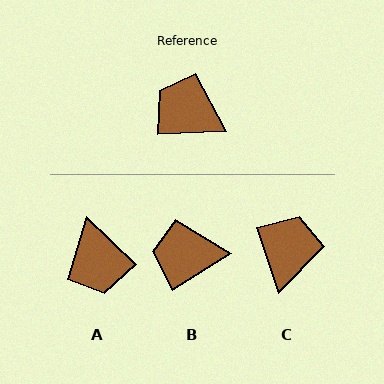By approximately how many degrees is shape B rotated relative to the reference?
Approximately 30 degrees counter-clockwise.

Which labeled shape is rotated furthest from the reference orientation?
A, about 134 degrees away.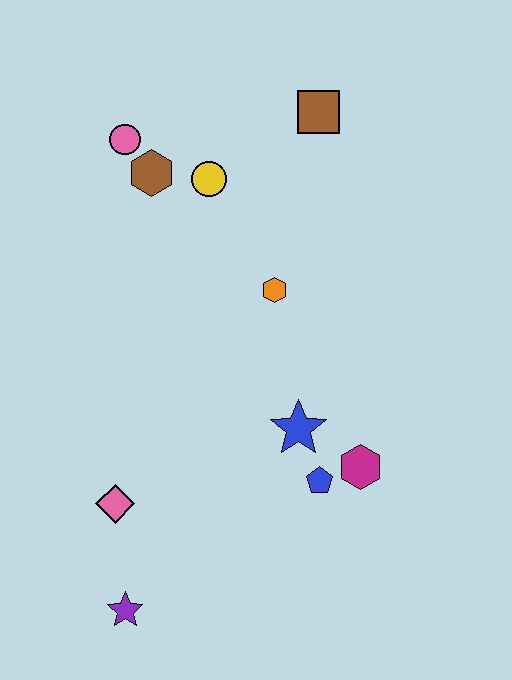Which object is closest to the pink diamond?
The purple star is closest to the pink diamond.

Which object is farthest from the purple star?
The brown square is farthest from the purple star.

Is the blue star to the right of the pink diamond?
Yes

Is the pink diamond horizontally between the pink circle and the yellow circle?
No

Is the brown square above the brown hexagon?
Yes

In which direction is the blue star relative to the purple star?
The blue star is above the purple star.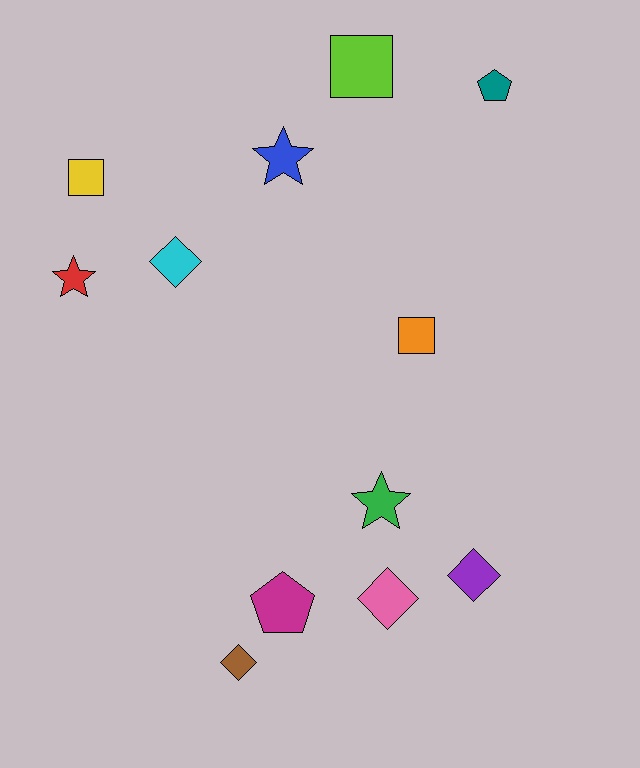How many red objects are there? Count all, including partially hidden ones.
There is 1 red object.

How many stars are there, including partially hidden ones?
There are 3 stars.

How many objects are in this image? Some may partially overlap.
There are 12 objects.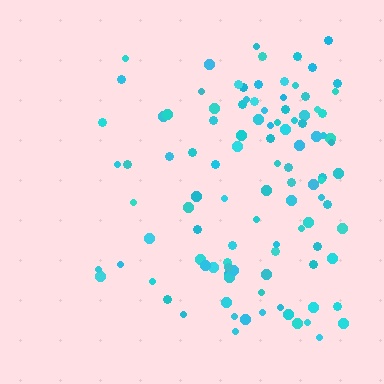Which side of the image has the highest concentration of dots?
The right.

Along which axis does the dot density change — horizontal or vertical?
Horizontal.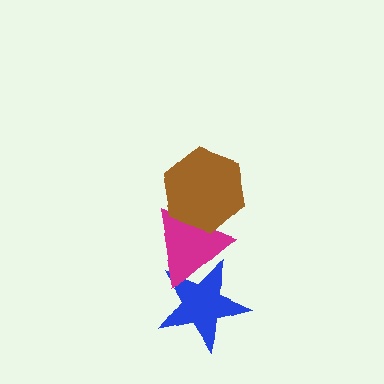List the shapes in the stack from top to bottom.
From top to bottom: the brown hexagon, the magenta triangle, the blue star.